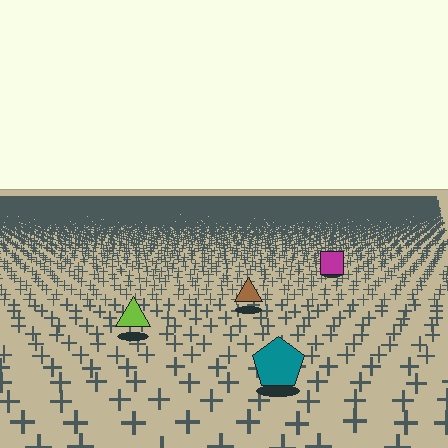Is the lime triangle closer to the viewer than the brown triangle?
Yes. The lime triangle is closer — you can tell from the texture gradient: the ground texture is coarser near it.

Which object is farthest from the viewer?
The magenta square is farthest from the viewer. It appears smaller and the ground texture around it is denser.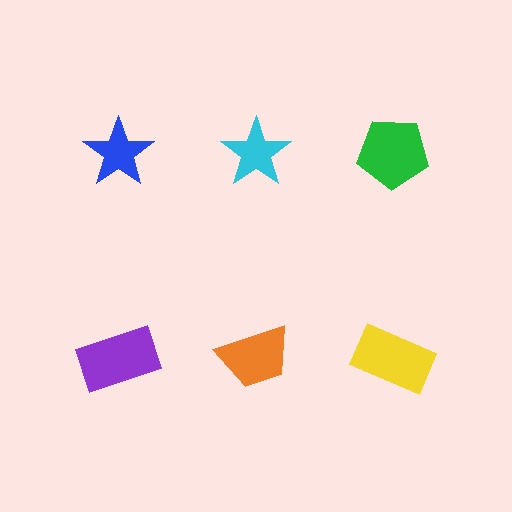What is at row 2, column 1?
A purple rectangle.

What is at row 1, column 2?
A cyan star.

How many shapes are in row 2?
3 shapes.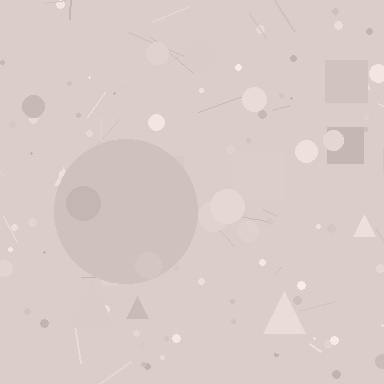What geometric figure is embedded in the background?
A circle is embedded in the background.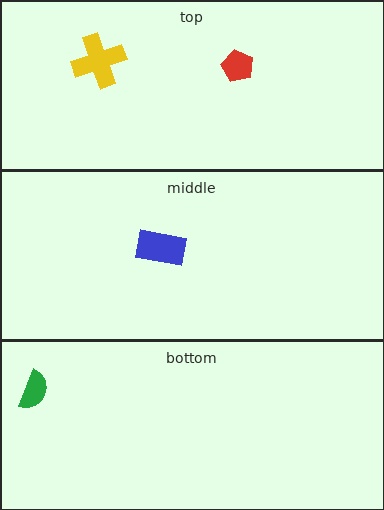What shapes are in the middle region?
The blue rectangle.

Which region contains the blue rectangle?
The middle region.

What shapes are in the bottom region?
The green semicircle.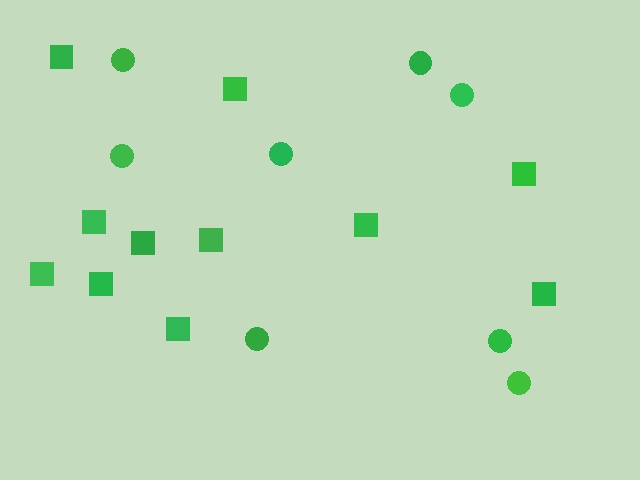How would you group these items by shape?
There are 2 groups: one group of squares (11) and one group of circles (8).